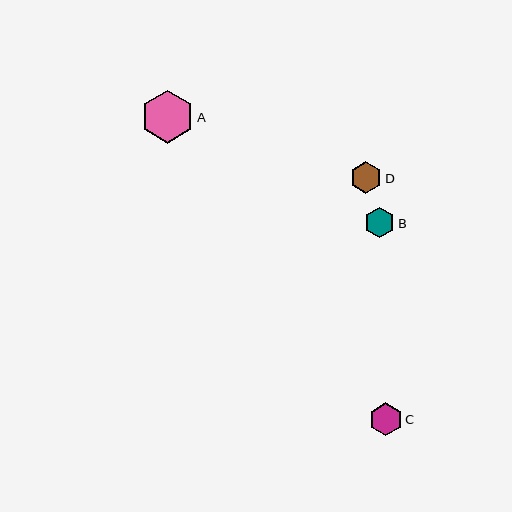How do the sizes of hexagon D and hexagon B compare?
Hexagon D and hexagon B are approximately the same size.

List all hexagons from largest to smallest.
From largest to smallest: A, C, D, B.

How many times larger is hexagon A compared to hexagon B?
Hexagon A is approximately 1.7 times the size of hexagon B.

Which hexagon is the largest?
Hexagon A is the largest with a size of approximately 52 pixels.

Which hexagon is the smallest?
Hexagon B is the smallest with a size of approximately 30 pixels.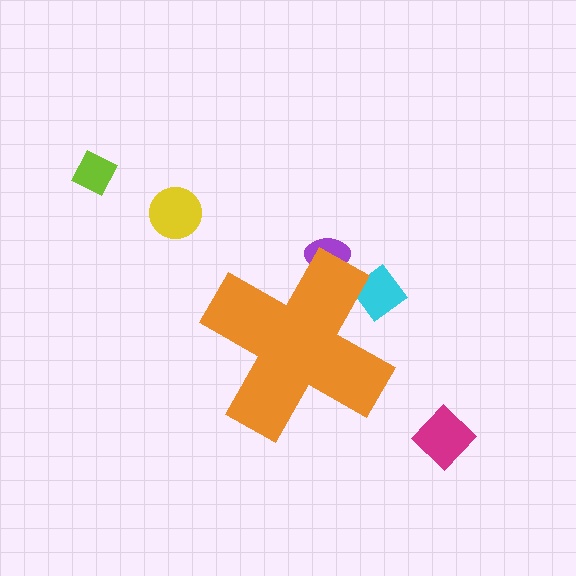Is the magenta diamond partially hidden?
No, the magenta diamond is fully visible.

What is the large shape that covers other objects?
An orange cross.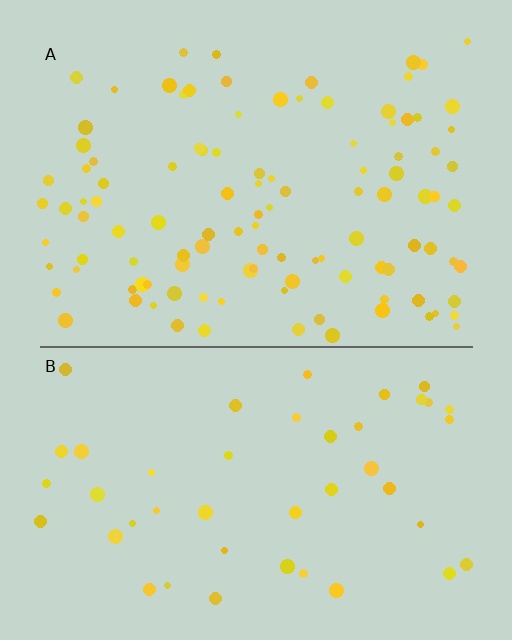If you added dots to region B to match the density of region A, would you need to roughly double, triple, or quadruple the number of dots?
Approximately double.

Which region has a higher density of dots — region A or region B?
A (the top).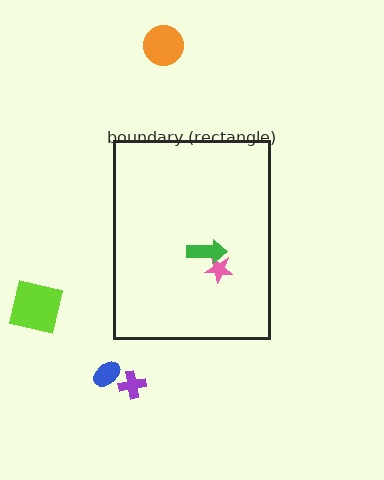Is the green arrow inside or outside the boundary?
Inside.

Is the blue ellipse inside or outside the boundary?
Outside.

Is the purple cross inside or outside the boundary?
Outside.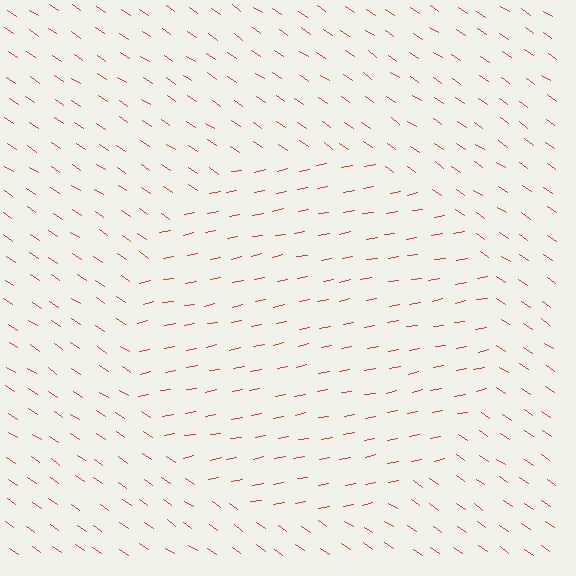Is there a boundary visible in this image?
Yes, there is a texture boundary formed by a change in line orientation.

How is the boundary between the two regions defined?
The boundary is defined purely by a change in line orientation (approximately 45 degrees difference). All lines are the same color and thickness.